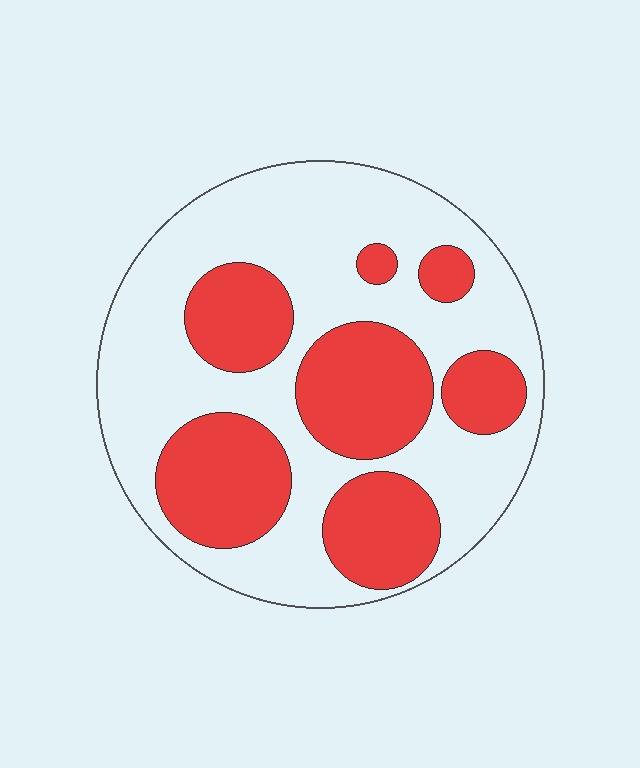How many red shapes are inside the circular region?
7.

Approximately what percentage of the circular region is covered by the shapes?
Approximately 40%.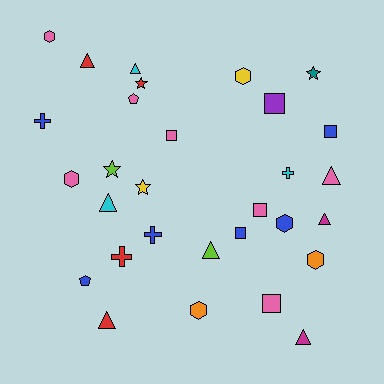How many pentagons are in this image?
There are 2 pentagons.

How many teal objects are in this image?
There is 1 teal object.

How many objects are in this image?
There are 30 objects.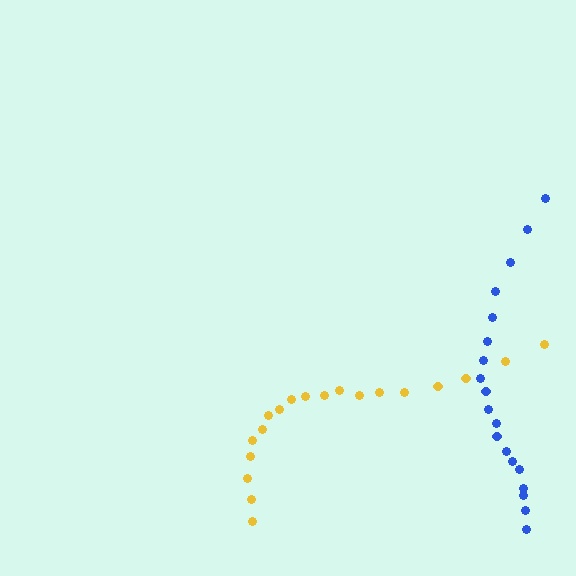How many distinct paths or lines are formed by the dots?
There are 2 distinct paths.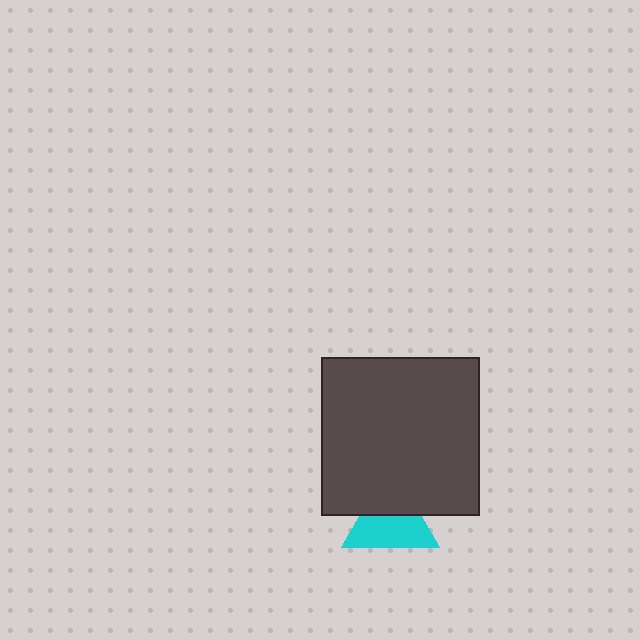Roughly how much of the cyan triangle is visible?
About half of it is visible (roughly 61%).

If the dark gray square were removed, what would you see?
You would see the complete cyan triangle.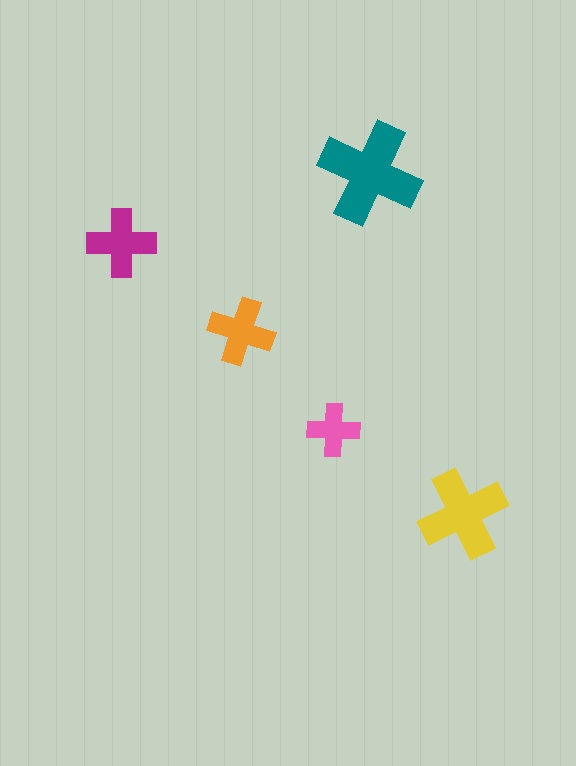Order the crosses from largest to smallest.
the teal one, the yellow one, the magenta one, the orange one, the pink one.